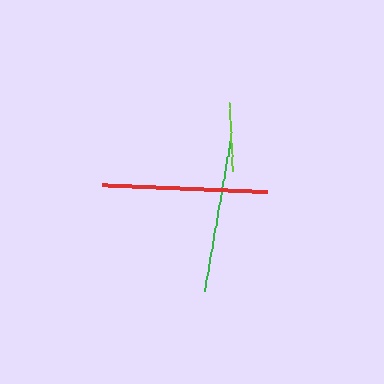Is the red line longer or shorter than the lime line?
The red line is longer than the lime line.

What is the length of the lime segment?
The lime segment is approximately 68 pixels long.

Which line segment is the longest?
The red line is the longest at approximately 165 pixels.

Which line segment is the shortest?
The lime line is the shortest at approximately 68 pixels.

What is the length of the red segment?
The red segment is approximately 165 pixels long.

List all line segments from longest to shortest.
From longest to shortest: red, green, lime.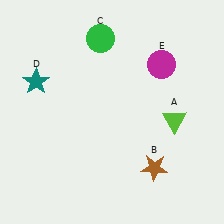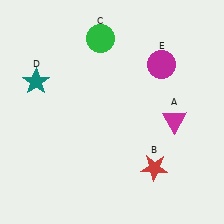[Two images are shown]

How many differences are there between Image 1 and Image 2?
There are 2 differences between the two images.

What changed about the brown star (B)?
In Image 1, B is brown. In Image 2, it changed to red.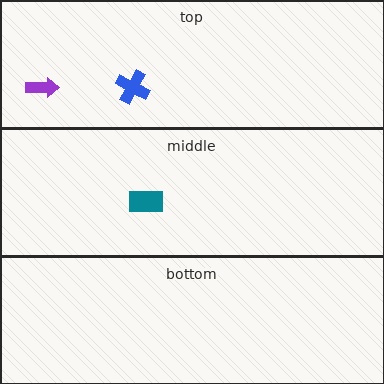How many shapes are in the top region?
2.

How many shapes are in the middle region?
1.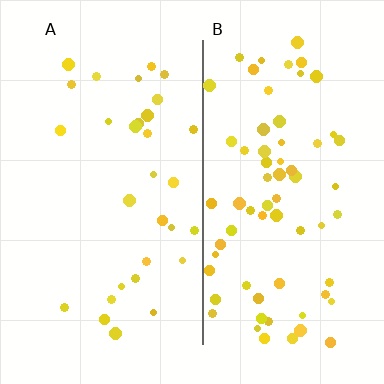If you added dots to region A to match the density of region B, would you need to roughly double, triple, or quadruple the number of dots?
Approximately double.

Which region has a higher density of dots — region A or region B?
B (the right).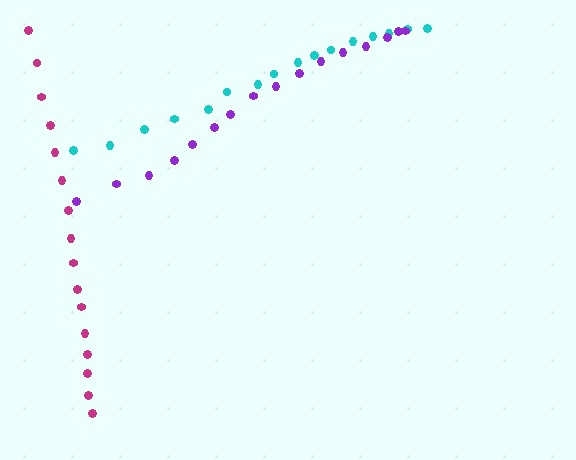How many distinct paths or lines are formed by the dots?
There are 3 distinct paths.